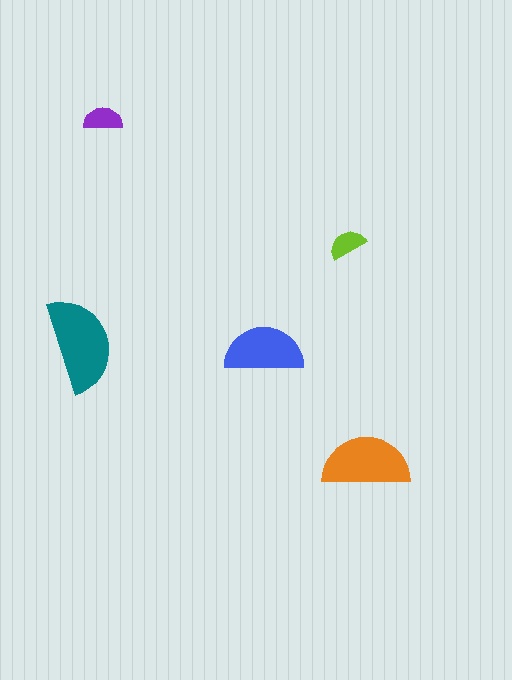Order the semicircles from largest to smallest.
the teal one, the orange one, the blue one, the purple one, the lime one.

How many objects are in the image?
There are 5 objects in the image.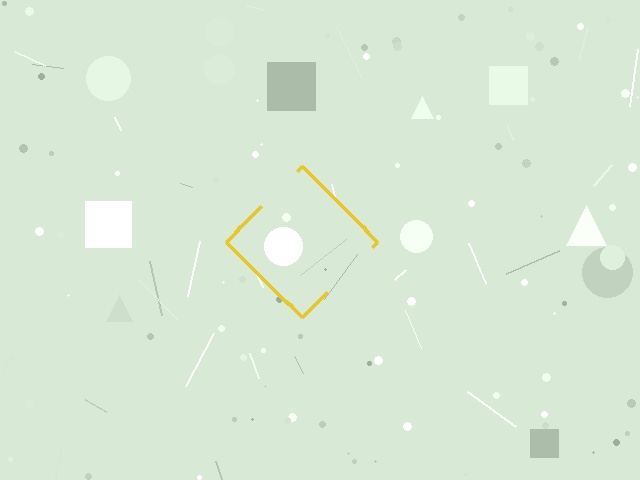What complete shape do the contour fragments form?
The contour fragments form a diamond.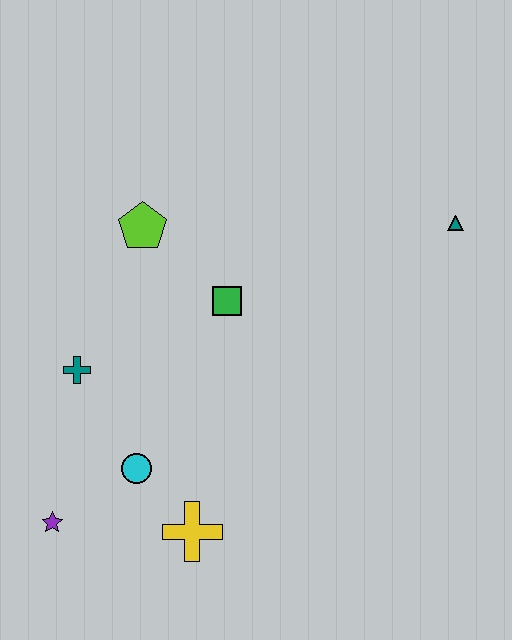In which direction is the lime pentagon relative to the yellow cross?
The lime pentagon is above the yellow cross.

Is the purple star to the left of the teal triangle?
Yes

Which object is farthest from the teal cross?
The teal triangle is farthest from the teal cross.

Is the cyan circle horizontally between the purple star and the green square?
Yes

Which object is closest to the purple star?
The cyan circle is closest to the purple star.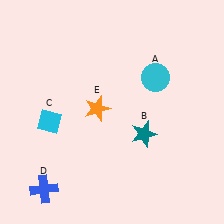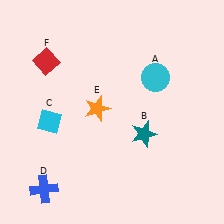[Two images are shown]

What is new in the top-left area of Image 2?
A red diamond (F) was added in the top-left area of Image 2.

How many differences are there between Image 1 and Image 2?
There is 1 difference between the two images.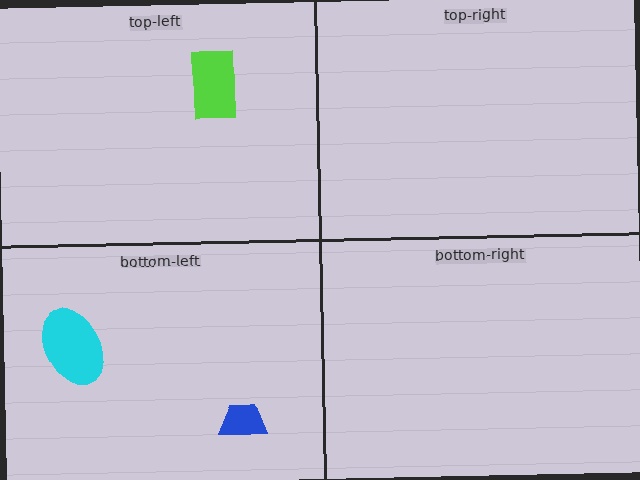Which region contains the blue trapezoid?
The bottom-left region.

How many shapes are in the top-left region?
1.